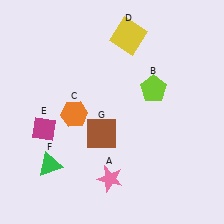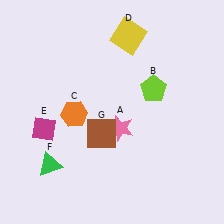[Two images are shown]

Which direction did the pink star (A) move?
The pink star (A) moved up.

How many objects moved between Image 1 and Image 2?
1 object moved between the two images.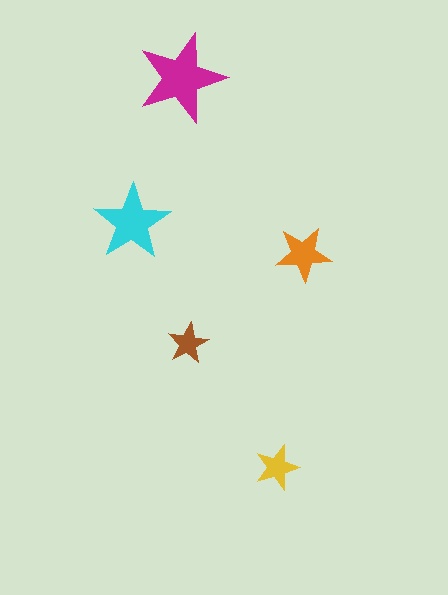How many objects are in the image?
There are 5 objects in the image.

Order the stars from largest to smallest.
the magenta one, the cyan one, the orange one, the yellow one, the brown one.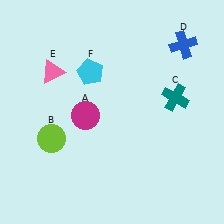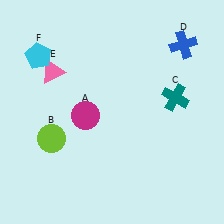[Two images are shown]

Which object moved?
The cyan pentagon (F) moved left.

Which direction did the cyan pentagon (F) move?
The cyan pentagon (F) moved left.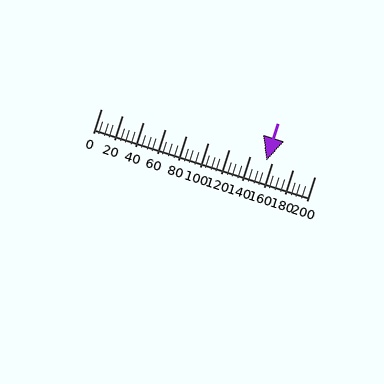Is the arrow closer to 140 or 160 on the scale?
The arrow is closer to 160.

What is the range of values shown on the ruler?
The ruler shows values from 0 to 200.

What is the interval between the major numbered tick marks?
The major tick marks are spaced 20 units apart.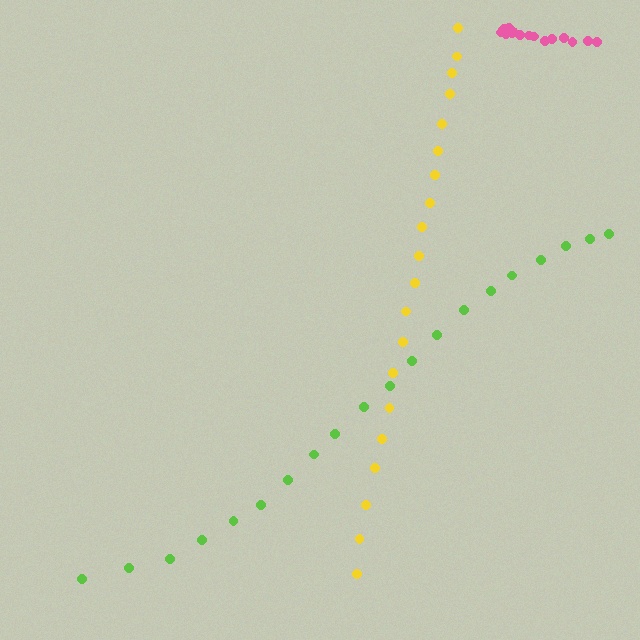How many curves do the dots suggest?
There are 3 distinct paths.